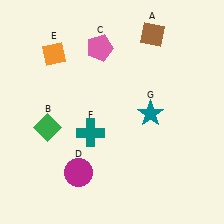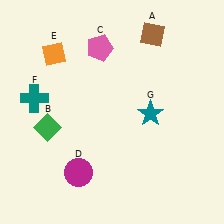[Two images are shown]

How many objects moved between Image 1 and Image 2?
1 object moved between the two images.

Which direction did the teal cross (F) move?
The teal cross (F) moved left.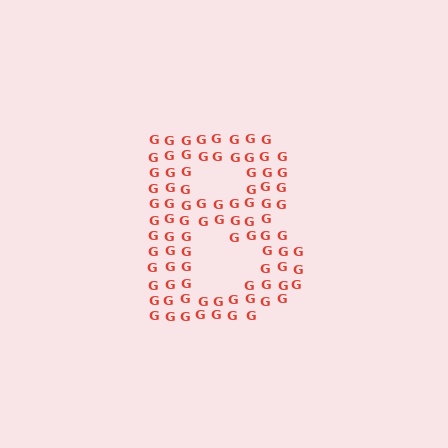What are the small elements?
The small elements are letter G's.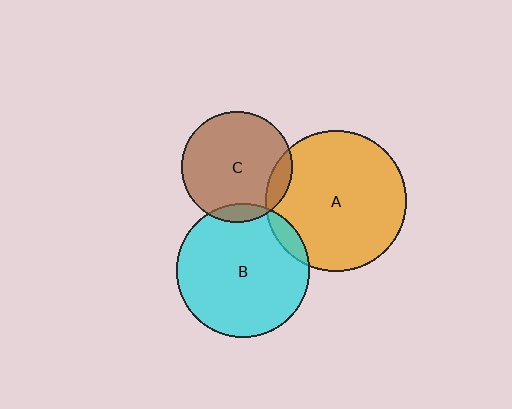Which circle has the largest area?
Circle A (orange).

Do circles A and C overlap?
Yes.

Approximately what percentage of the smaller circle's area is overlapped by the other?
Approximately 10%.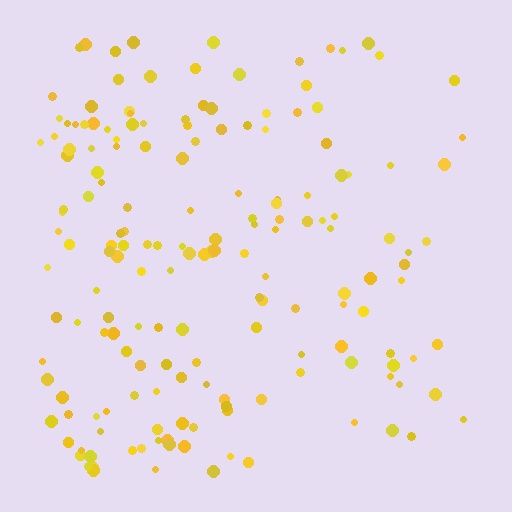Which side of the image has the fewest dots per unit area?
The right.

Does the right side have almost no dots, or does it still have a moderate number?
Still a moderate number, just noticeably fewer than the left.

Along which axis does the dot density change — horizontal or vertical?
Horizontal.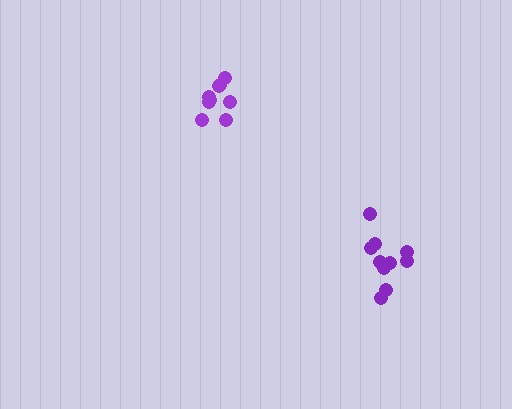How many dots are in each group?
Group 1: 9 dots, Group 2: 10 dots (19 total).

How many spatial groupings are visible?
There are 2 spatial groupings.